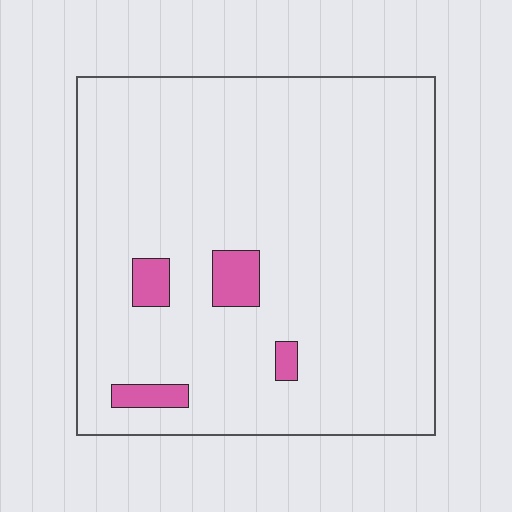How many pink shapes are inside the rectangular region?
4.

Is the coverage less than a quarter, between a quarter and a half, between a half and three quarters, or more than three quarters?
Less than a quarter.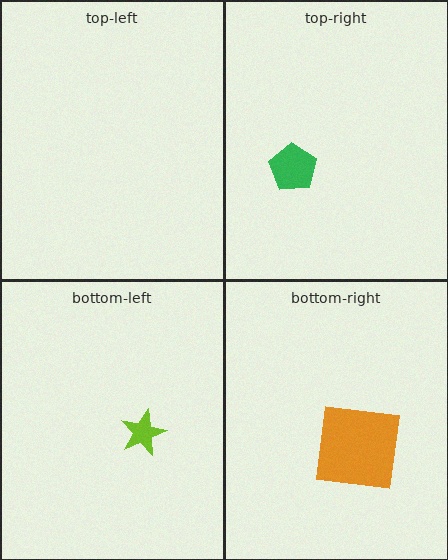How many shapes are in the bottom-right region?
1.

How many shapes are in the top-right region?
1.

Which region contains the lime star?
The bottom-left region.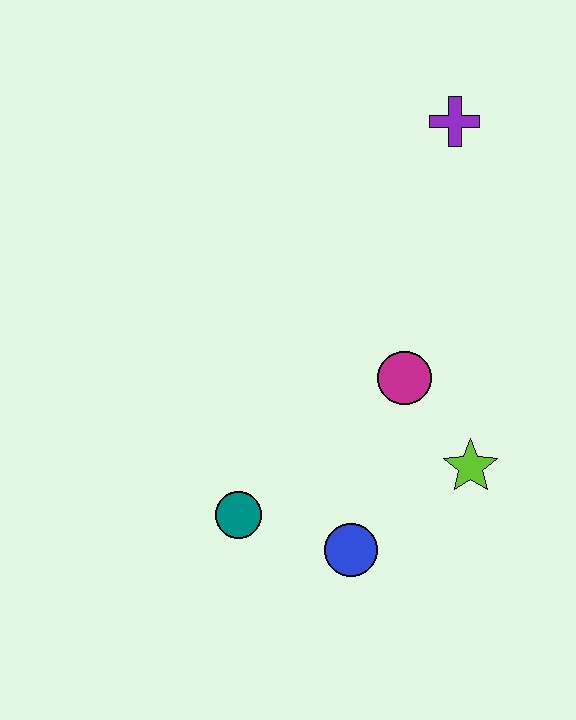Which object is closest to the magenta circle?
The lime star is closest to the magenta circle.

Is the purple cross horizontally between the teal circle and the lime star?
Yes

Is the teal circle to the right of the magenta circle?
No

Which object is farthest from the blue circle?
The purple cross is farthest from the blue circle.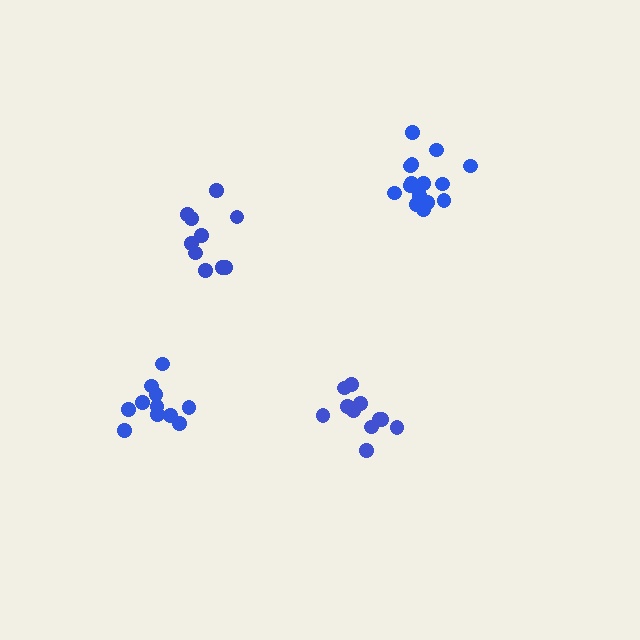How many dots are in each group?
Group 1: 10 dots, Group 2: 15 dots, Group 3: 11 dots, Group 4: 11 dots (47 total).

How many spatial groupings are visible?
There are 4 spatial groupings.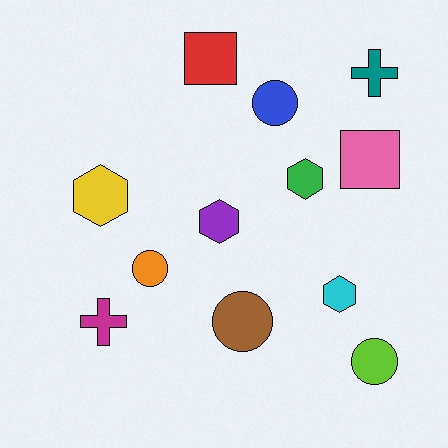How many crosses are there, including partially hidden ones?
There are 2 crosses.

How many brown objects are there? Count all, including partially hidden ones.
There is 1 brown object.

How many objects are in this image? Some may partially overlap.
There are 12 objects.